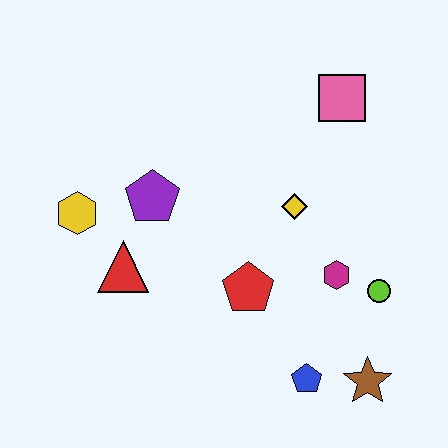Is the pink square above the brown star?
Yes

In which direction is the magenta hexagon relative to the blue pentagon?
The magenta hexagon is above the blue pentagon.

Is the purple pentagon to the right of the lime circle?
No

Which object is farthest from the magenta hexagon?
The yellow hexagon is farthest from the magenta hexagon.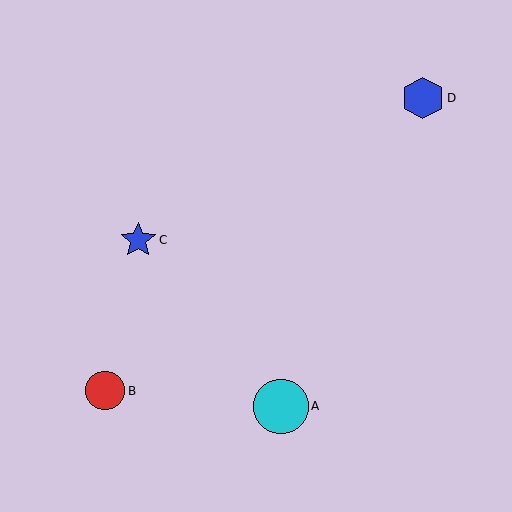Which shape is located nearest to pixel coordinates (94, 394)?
The red circle (labeled B) at (105, 391) is nearest to that location.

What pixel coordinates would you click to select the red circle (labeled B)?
Click at (105, 391) to select the red circle B.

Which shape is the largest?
The cyan circle (labeled A) is the largest.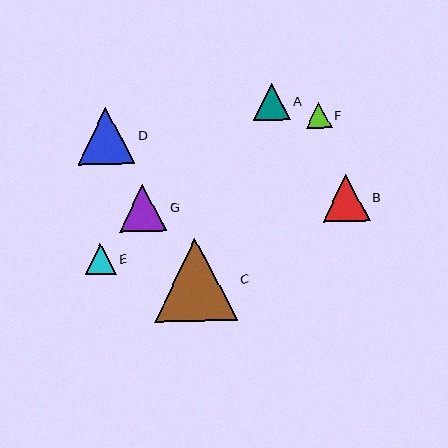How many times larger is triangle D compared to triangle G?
Triangle D is approximately 1.2 times the size of triangle G.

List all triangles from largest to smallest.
From largest to smallest: C, D, G, B, A, E, F.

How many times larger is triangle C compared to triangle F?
Triangle C is approximately 3.2 times the size of triangle F.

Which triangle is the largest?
Triangle C is the largest with a size of approximately 83 pixels.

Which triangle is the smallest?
Triangle F is the smallest with a size of approximately 26 pixels.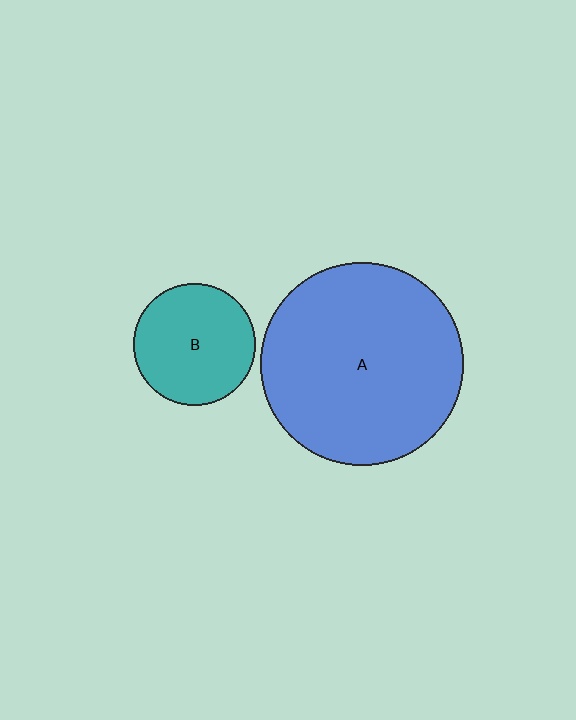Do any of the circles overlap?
No, none of the circles overlap.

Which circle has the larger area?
Circle A (blue).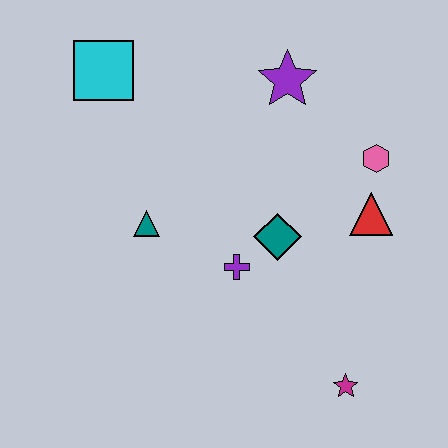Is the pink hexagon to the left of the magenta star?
No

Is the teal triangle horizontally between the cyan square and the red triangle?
Yes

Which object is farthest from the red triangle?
The cyan square is farthest from the red triangle.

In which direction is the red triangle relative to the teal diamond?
The red triangle is to the right of the teal diamond.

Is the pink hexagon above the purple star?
No